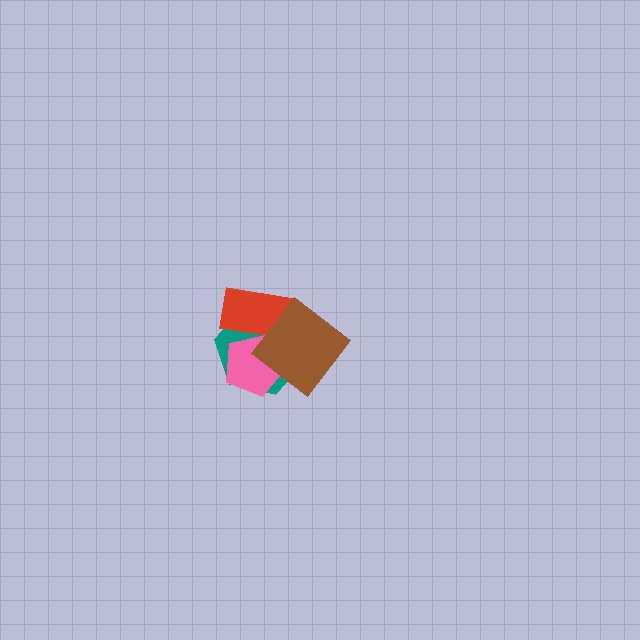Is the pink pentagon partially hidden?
Yes, it is partially covered by another shape.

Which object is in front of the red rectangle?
The brown diamond is in front of the red rectangle.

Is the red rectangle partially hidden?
Yes, it is partially covered by another shape.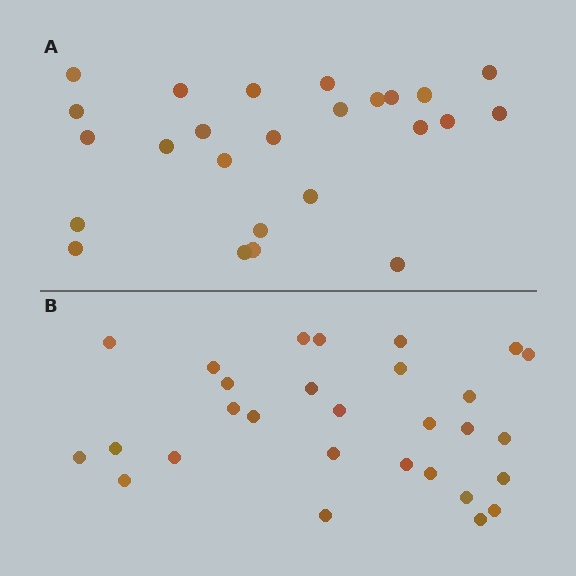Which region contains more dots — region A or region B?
Region B (the bottom region) has more dots.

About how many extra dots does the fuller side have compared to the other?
Region B has about 4 more dots than region A.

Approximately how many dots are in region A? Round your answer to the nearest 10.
About 20 dots. (The exact count is 25, which rounds to 20.)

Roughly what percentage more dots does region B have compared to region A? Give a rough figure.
About 15% more.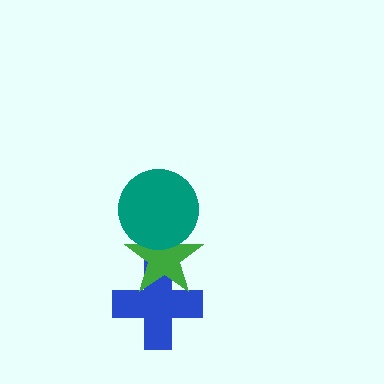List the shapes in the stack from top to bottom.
From top to bottom: the teal circle, the green star, the blue cross.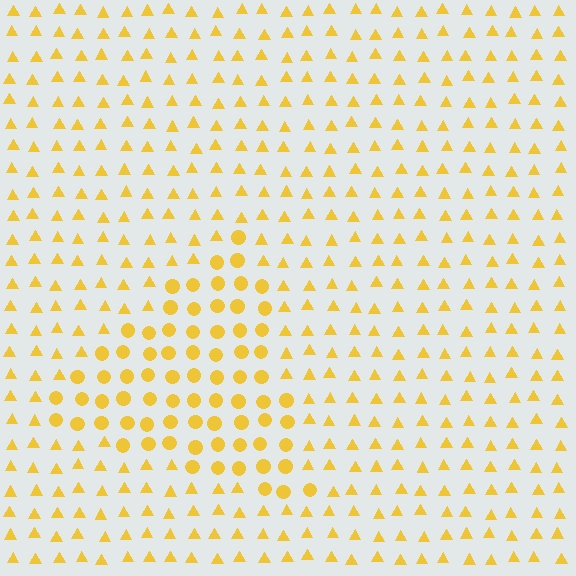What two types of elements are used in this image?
The image uses circles inside the triangle region and triangles outside it.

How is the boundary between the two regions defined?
The boundary is defined by a change in element shape: circles inside vs. triangles outside. All elements share the same color and spacing.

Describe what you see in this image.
The image is filled with small yellow elements arranged in a uniform grid. A triangle-shaped region contains circles, while the surrounding area contains triangles. The boundary is defined purely by the change in element shape.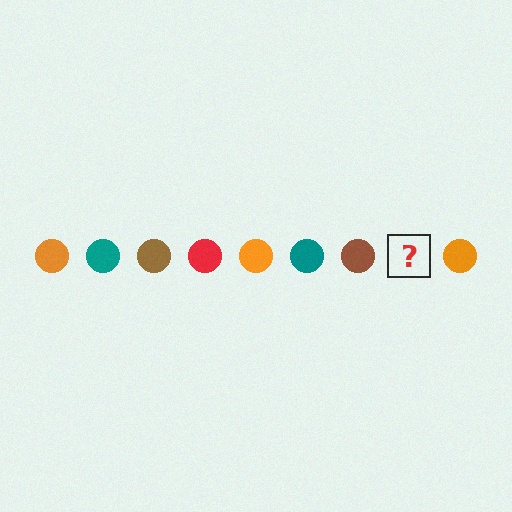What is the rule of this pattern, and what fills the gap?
The rule is that the pattern cycles through orange, teal, brown, red circles. The gap should be filled with a red circle.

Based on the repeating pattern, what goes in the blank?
The blank should be a red circle.